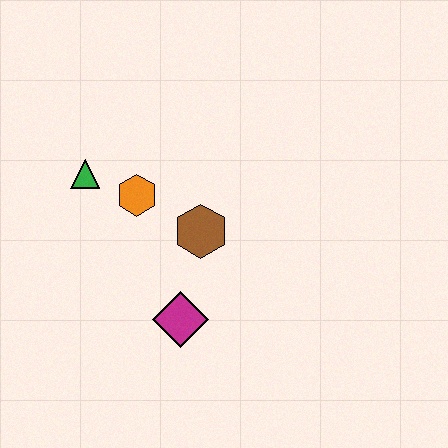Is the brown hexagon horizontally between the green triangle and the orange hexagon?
No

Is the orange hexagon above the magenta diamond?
Yes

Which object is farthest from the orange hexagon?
The magenta diamond is farthest from the orange hexagon.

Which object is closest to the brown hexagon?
The orange hexagon is closest to the brown hexagon.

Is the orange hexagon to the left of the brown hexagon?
Yes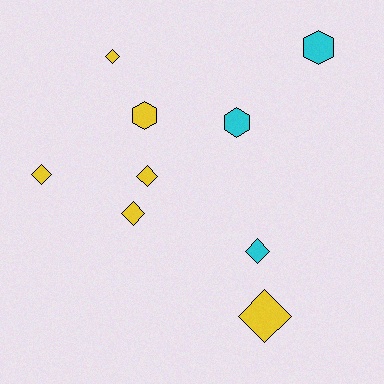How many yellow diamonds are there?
There are 5 yellow diamonds.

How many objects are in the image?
There are 9 objects.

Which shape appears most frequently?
Diamond, with 6 objects.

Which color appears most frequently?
Yellow, with 6 objects.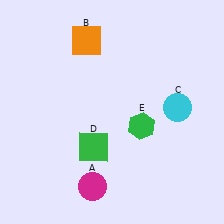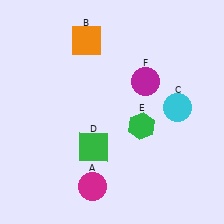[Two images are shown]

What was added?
A magenta circle (F) was added in Image 2.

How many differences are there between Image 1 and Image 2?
There is 1 difference between the two images.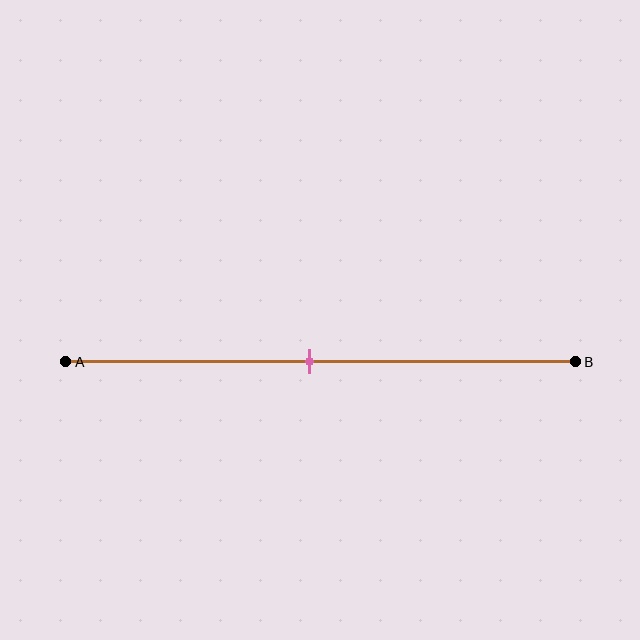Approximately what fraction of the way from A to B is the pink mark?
The pink mark is approximately 50% of the way from A to B.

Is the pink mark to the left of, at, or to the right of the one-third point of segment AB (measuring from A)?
The pink mark is to the right of the one-third point of segment AB.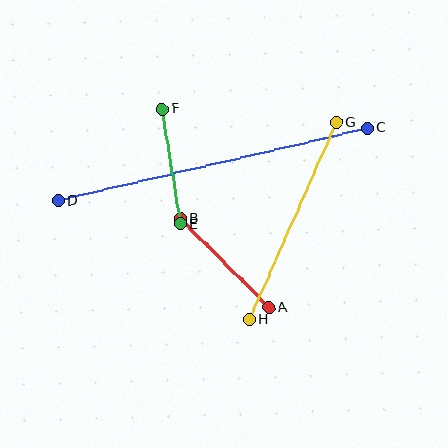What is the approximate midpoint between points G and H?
The midpoint is at approximately (293, 221) pixels.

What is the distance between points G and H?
The distance is approximately 215 pixels.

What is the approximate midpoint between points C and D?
The midpoint is at approximately (213, 164) pixels.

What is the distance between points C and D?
The distance is approximately 318 pixels.